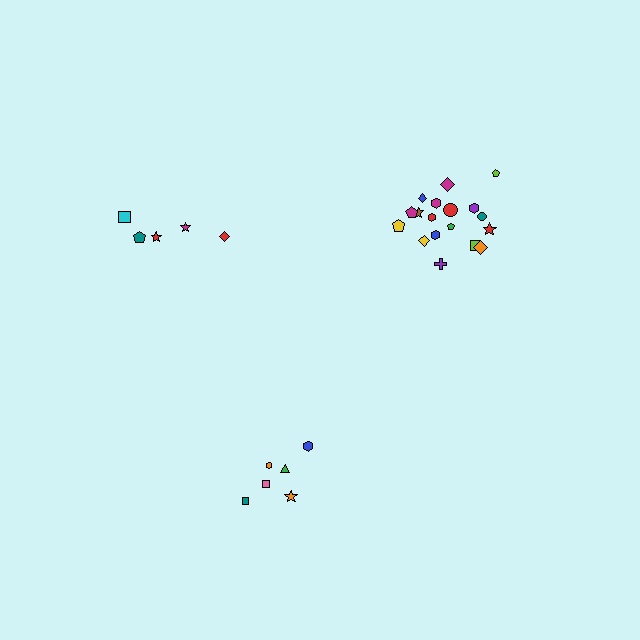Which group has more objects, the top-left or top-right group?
The top-right group.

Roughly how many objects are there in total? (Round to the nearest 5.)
Roughly 30 objects in total.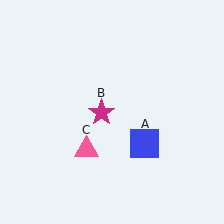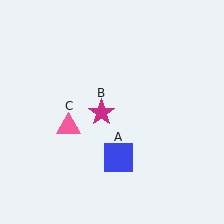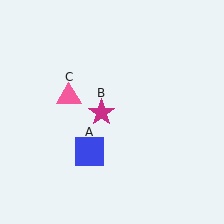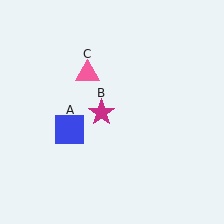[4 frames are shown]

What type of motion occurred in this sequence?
The blue square (object A), pink triangle (object C) rotated clockwise around the center of the scene.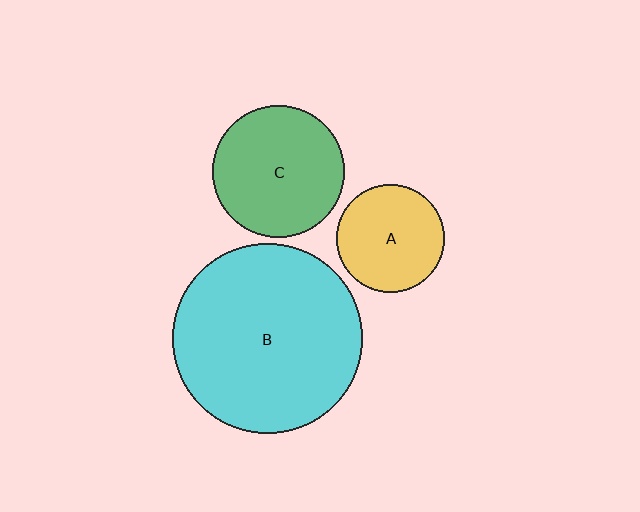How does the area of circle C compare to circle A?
Approximately 1.5 times.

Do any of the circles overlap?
No, none of the circles overlap.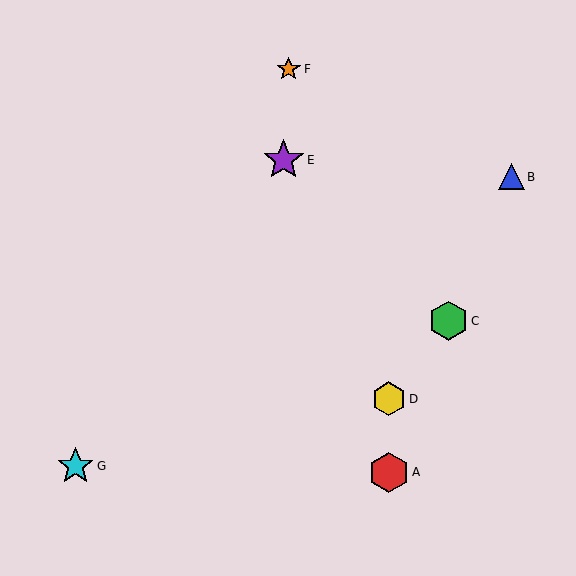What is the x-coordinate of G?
Object G is at x≈75.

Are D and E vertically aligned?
No, D is at x≈389 and E is at x≈284.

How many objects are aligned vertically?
2 objects (A, D) are aligned vertically.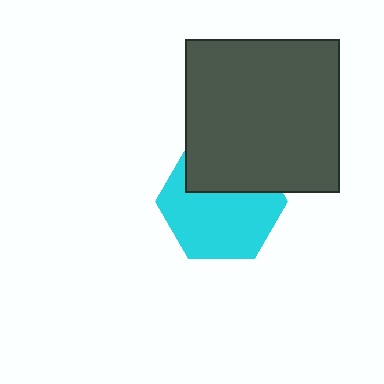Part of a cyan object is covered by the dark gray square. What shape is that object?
It is a hexagon.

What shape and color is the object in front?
The object in front is a dark gray square.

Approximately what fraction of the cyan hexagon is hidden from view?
Roughly 36% of the cyan hexagon is hidden behind the dark gray square.